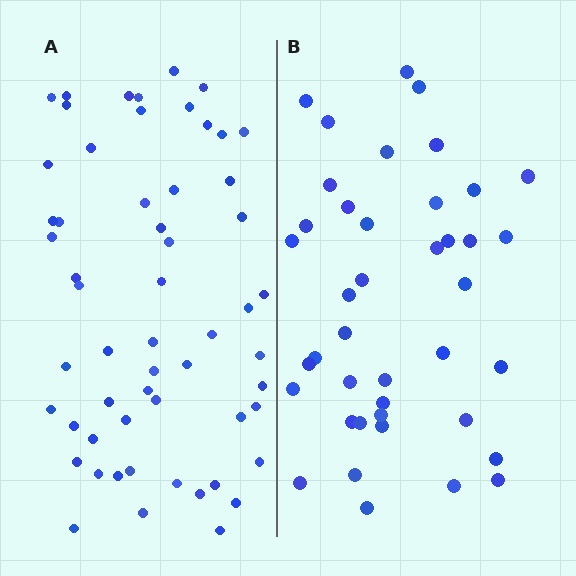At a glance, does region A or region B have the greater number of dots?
Region A (the left region) has more dots.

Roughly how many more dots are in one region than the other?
Region A has approximately 15 more dots than region B.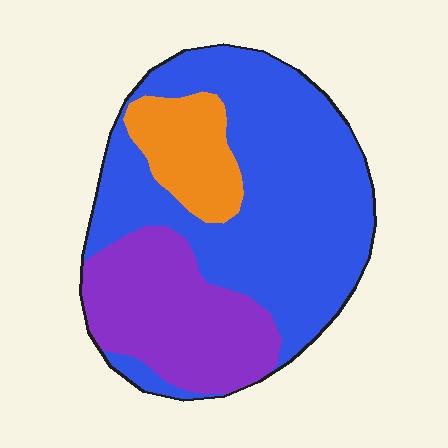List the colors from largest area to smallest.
From largest to smallest: blue, purple, orange.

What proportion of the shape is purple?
Purple covers roughly 25% of the shape.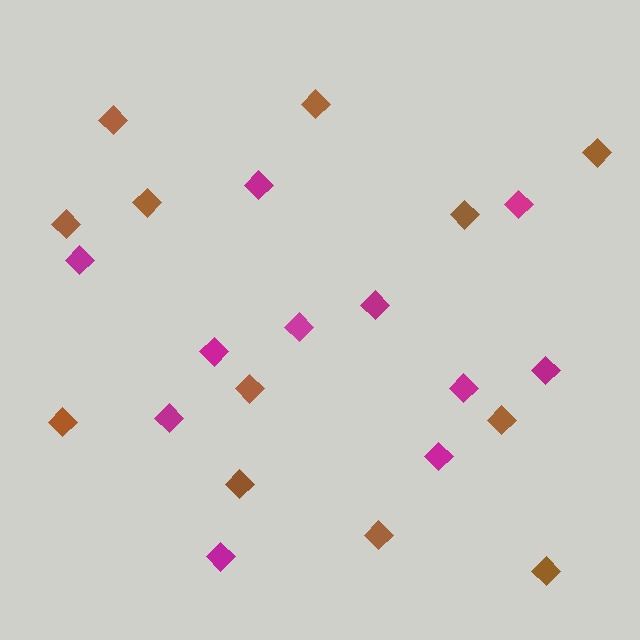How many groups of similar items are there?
There are 2 groups: one group of magenta diamonds (11) and one group of brown diamonds (12).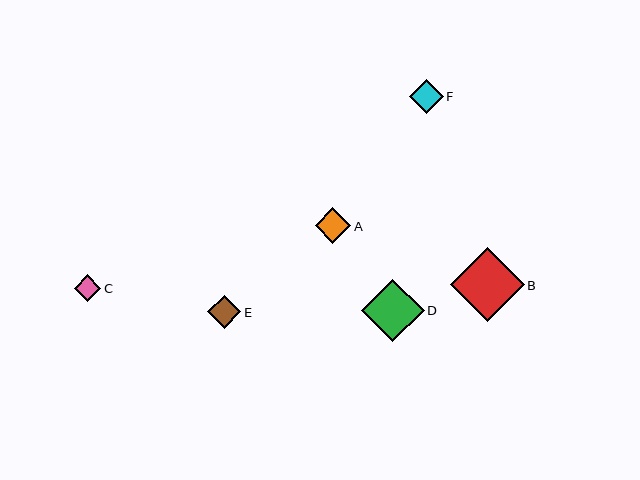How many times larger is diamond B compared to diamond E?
Diamond B is approximately 2.2 times the size of diamond E.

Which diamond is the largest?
Diamond B is the largest with a size of approximately 74 pixels.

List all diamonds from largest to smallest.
From largest to smallest: B, D, A, F, E, C.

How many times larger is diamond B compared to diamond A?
Diamond B is approximately 2.1 times the size of diamond A.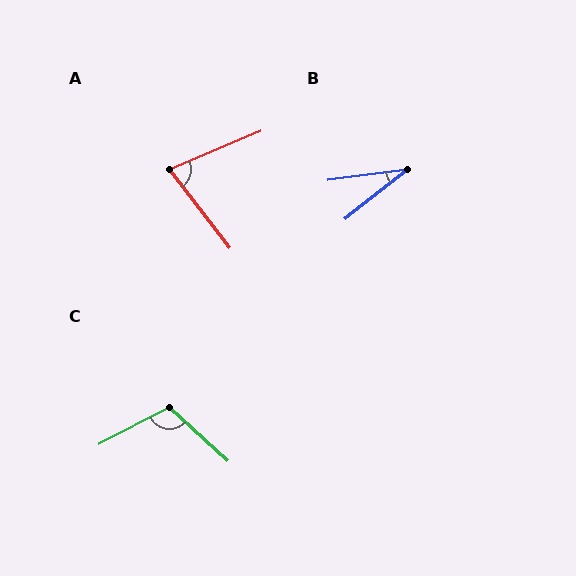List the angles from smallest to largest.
B (31°), A (75°), C (110°).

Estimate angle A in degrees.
Approximately 75 degrees.